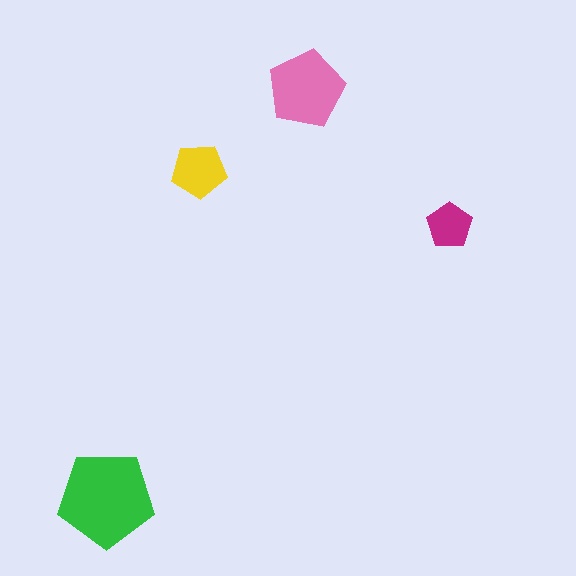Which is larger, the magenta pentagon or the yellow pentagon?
The yellow one.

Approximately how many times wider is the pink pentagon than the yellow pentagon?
About 1.5 times wider.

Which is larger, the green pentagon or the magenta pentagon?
The green one.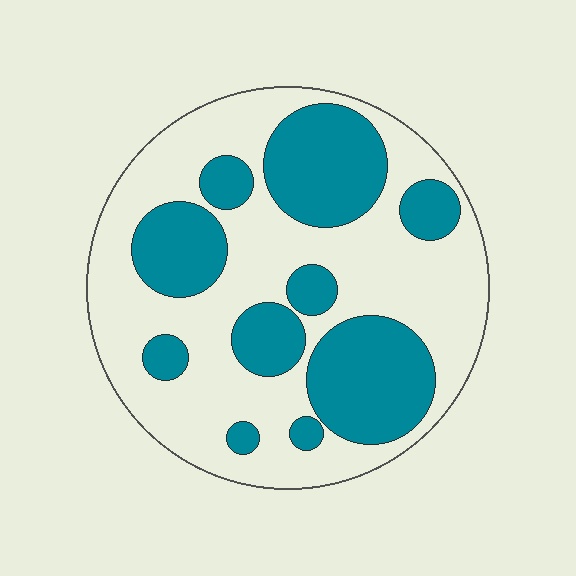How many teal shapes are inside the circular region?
10.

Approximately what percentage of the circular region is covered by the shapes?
Approximately 40%.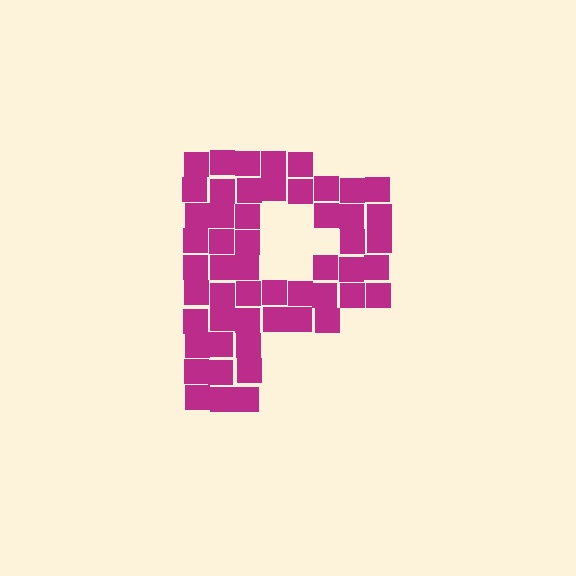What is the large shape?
The large shape is the letter P.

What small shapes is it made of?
It is made of small squares.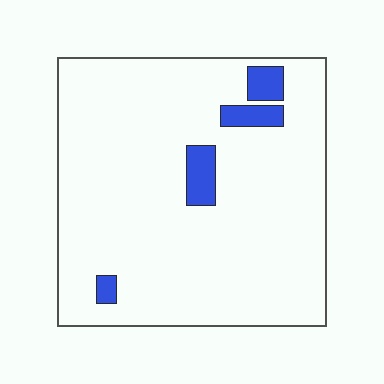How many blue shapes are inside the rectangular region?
4.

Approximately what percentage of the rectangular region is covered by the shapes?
Approximately 5%.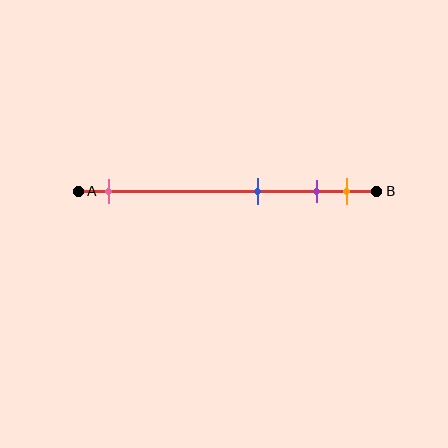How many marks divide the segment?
There are 4 marks dividing the segment.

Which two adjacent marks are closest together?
The purple and orange marks are the closest adjacent pair.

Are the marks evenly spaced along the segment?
No, the marks are not evenly spaced.